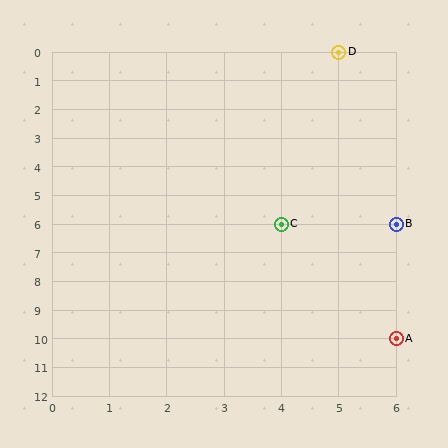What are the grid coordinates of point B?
Point B is at grid coordinates (6, 6).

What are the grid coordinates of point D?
Point D is at grid coordinates (5, 0).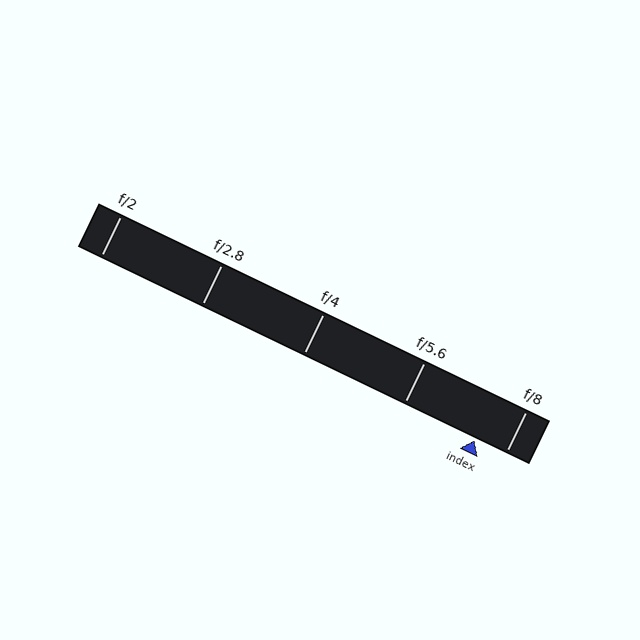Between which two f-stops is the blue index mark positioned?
The index mark is between f/5.6 and f/8.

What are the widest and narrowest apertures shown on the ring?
The widest aperture shown is f/2 and the narrowest is f/8.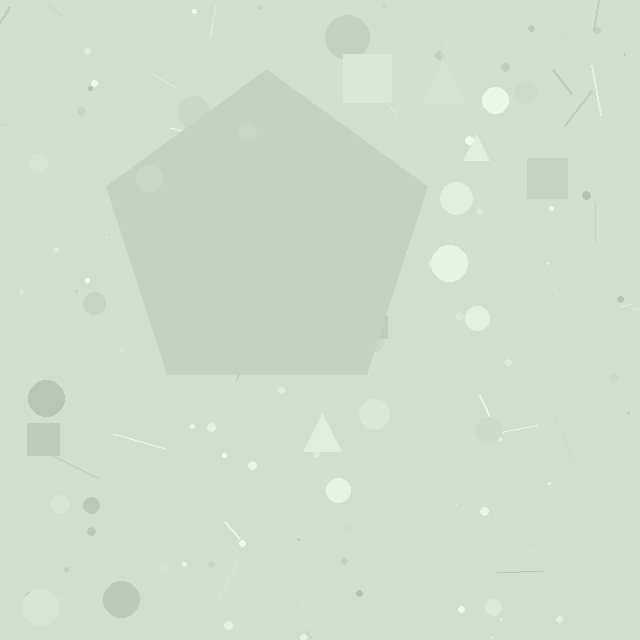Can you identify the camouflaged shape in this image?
The camouflaged shape is a pentagon.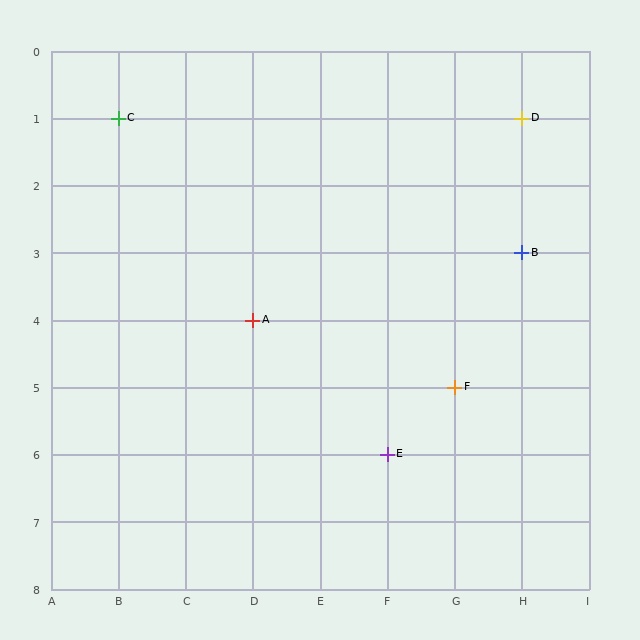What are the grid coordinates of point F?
Point F is at grid coordinates (G, 5).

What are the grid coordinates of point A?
Point A is at grid coordinates (D, 4).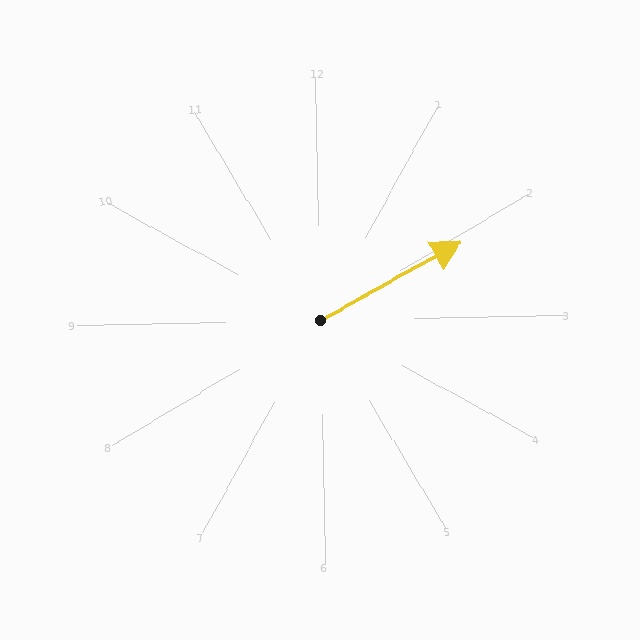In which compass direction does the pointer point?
Northeast.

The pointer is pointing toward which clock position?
Roughly 2 o'clock.